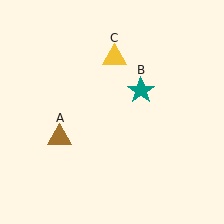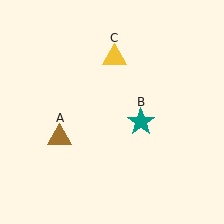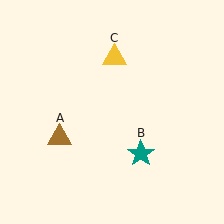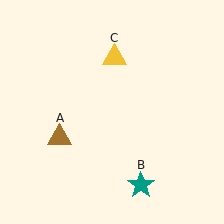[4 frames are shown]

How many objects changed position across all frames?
1 object changed position: teal star (object B).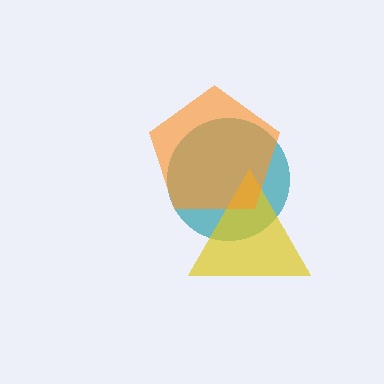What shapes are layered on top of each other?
The layered shapes are: a teal circle, a yellow triangle, an orange pentagon.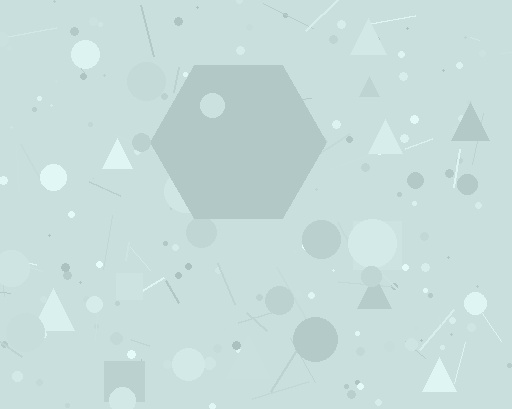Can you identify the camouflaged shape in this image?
The camouflaged shape is a hexagon.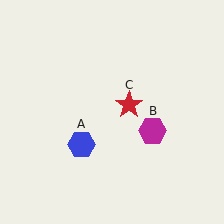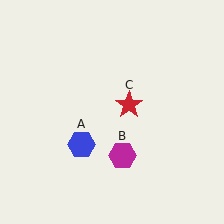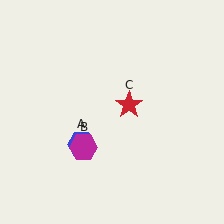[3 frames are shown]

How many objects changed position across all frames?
1 object changed position: magenta hexagon (object B).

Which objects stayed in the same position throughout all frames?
Blue hexagon (object A) and red star (object C) remained stationary.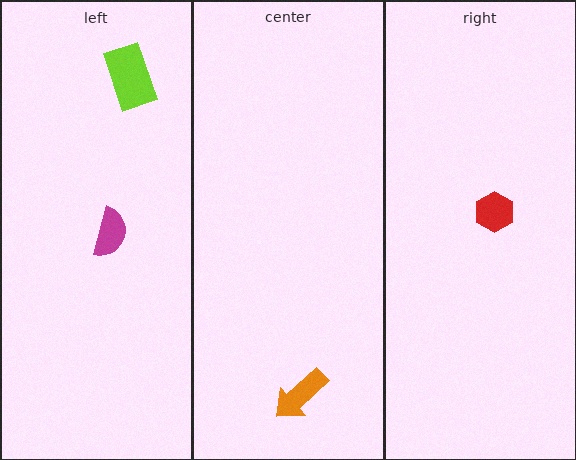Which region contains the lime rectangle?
The left region.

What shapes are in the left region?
The magenta semicircle, the lime rectangle.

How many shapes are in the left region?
2.